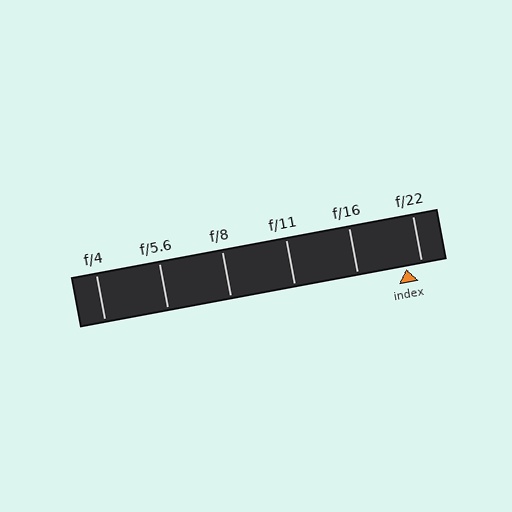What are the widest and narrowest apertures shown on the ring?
The widest aperture shown is f/4 and the narrowest is f/22.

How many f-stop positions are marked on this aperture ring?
There are 6 f-stop positions marked.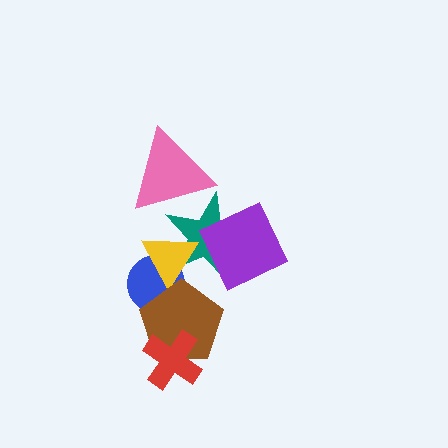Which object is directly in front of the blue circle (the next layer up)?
The yellow triangle is directly in front of the blue circle.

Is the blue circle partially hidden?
Yes, it is partially covered by another shape.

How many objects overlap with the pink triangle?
1 object overlaps with the pink triangle.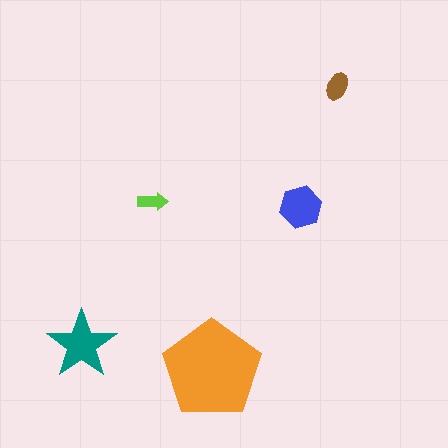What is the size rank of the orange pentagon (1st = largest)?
1st.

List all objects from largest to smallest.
The orange pentagon, the teal star, the blue hexagon, the brown ellipse, the lime arrow.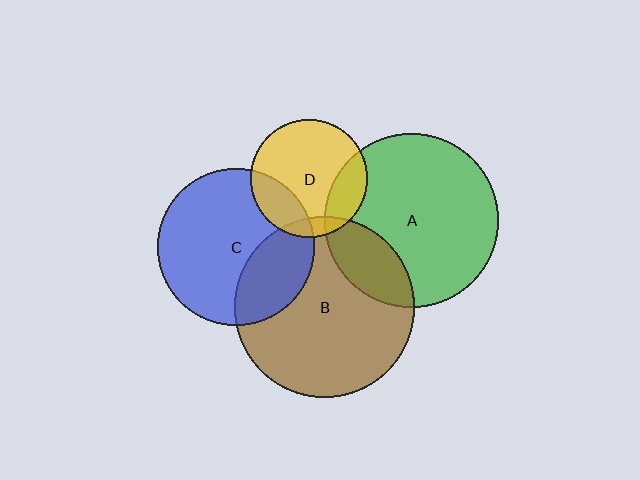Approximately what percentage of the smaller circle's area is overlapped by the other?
Approximately 20%.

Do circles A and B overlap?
Yes.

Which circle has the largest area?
Circle B (brown).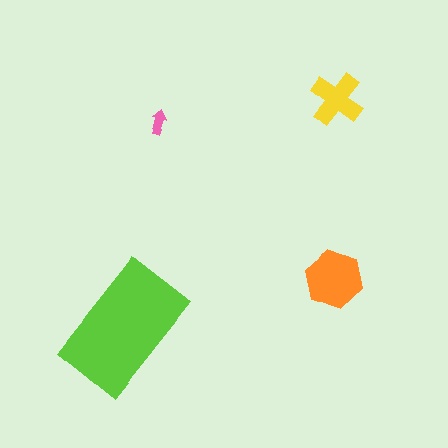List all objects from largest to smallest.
The lime rectangle, the orange hexagon, the yellow cross, the pink arrow.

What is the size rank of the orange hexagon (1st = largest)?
2nd.